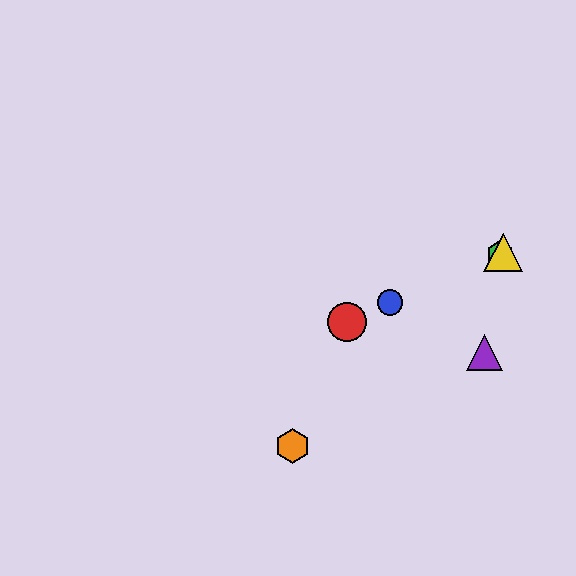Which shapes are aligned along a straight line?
The red circle, the blue circle, the green hexagon, the yellow triangle are aligned along a straight line.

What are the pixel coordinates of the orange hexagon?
The orange hexagon is at (292, 446).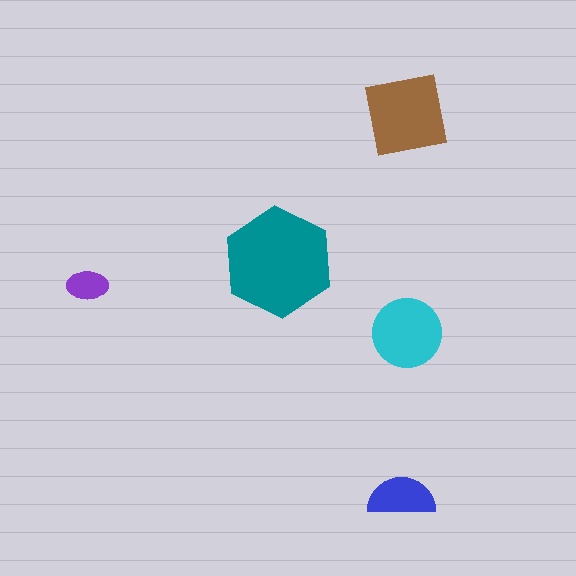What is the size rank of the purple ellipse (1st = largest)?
5th.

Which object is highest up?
The brown square is topmost.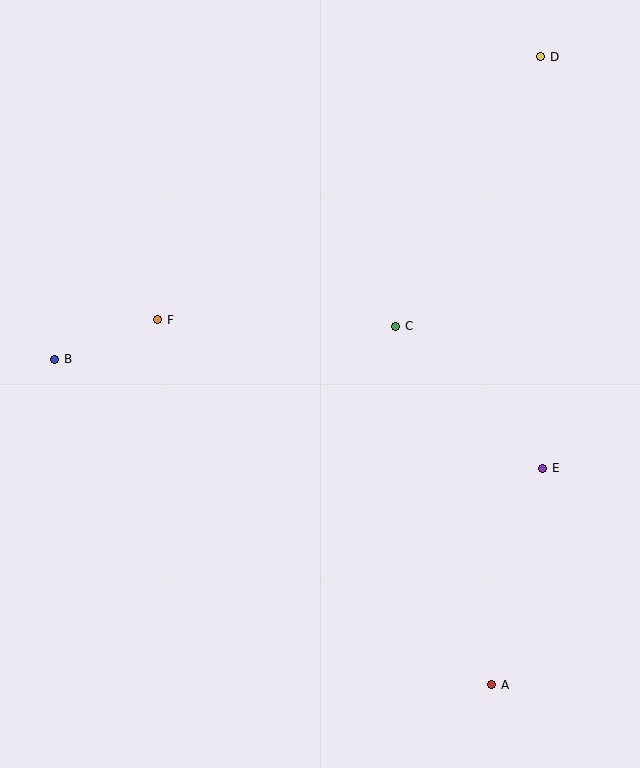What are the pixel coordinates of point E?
Point E is at (543, 468).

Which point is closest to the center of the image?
Point C at (396, 326) is closest to the center.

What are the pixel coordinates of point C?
Point C is at (396, 326).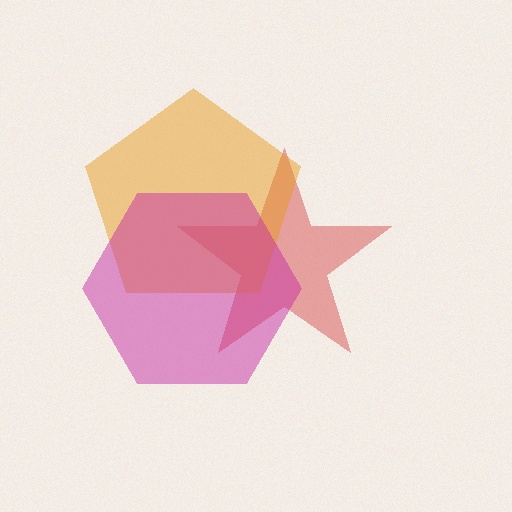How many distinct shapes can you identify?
There are 3 distinct shapes: a red star, an orange pentagon, a magenta hexagon.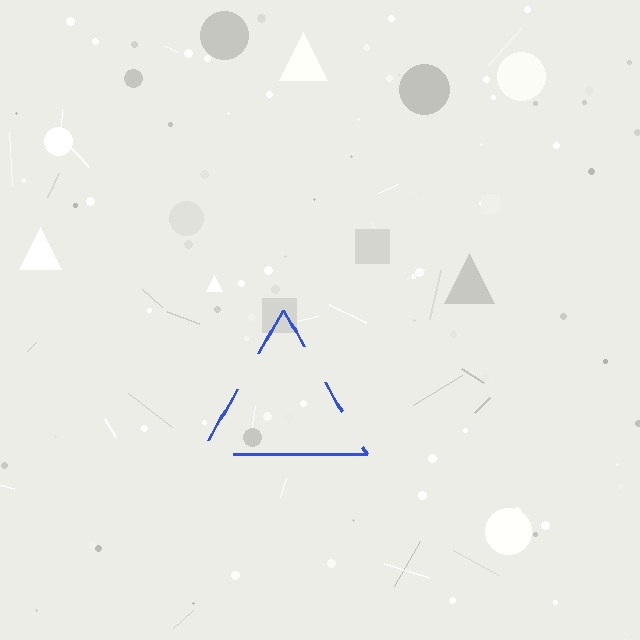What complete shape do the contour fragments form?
The contour fragments form a triangle.